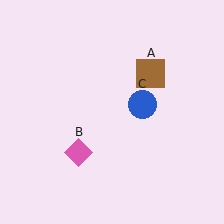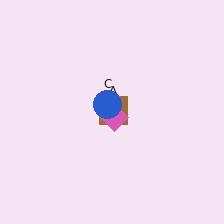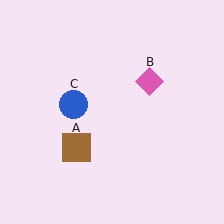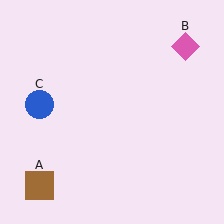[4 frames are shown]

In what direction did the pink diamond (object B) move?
The pink diamond (object B) moved up and to the right.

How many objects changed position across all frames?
3 objects changed position: brown square (object A), pink diamond (object B), blue circle (object C).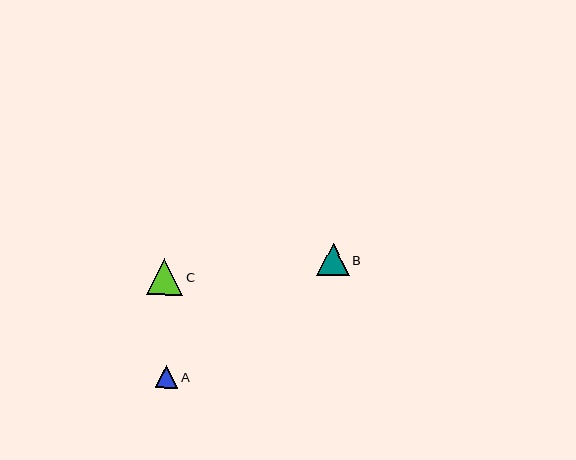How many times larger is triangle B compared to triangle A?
Triangle B is approximately 1.4 times the size of triangle A.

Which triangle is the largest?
Triangle C is the largest with a size of approximately 36 pixels.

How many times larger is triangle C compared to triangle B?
Triangle C is approximately 1.1 times the size of triangle B.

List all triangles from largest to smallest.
From largest to smallest: C, B, A.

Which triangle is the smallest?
Triangle A is the smallest with a size of approximately 23 pixels.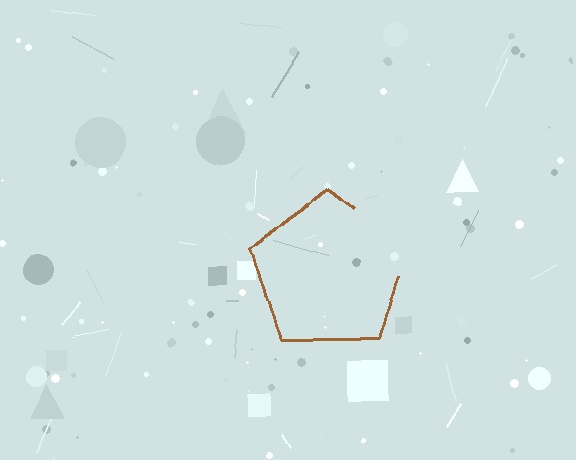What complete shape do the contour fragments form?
The contour fragments form a pentagon.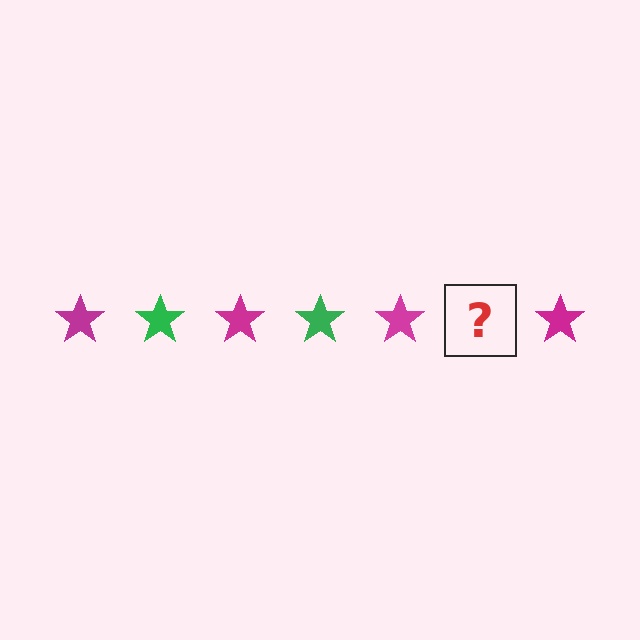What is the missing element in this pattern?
The missing element is a green star.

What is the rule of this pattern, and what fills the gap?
The rule is that the pattern cycles through magenta, green stars. The gap should be filled with a green star.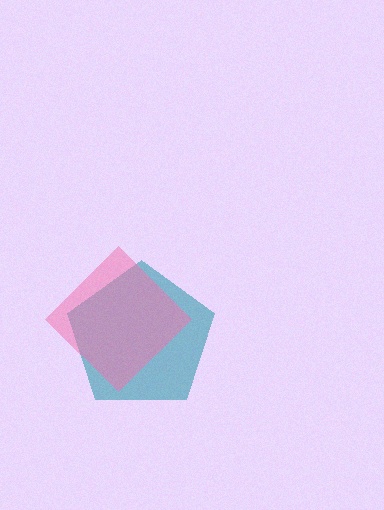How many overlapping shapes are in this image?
There are 2 overlapping shapes in the image.